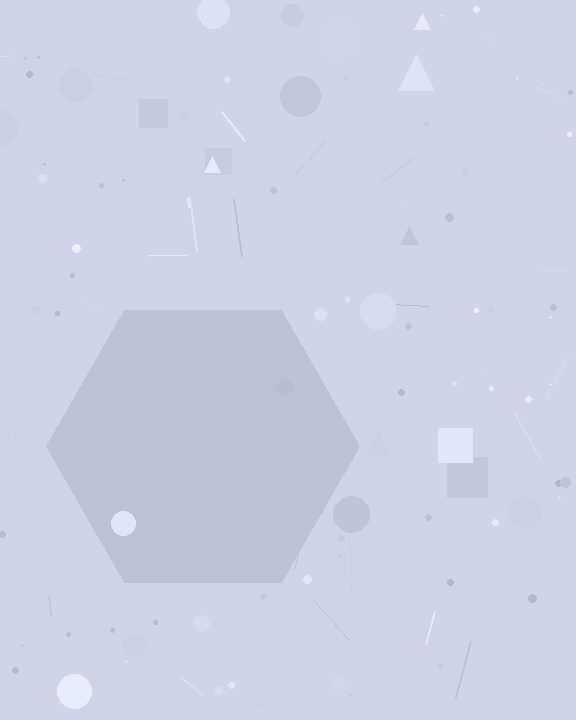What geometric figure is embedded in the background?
A hexagon is embedded in the background.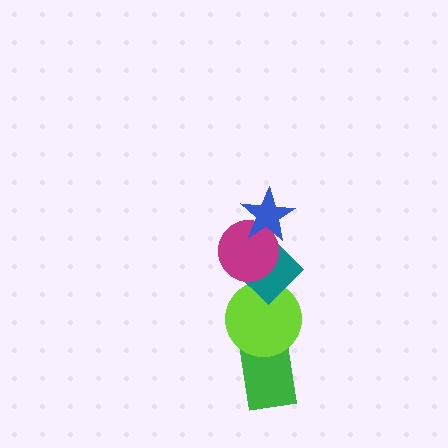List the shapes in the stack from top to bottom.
From top to bottom: the blue star, the magenta circle, the teal diamond, the lime circle, the green rectangle.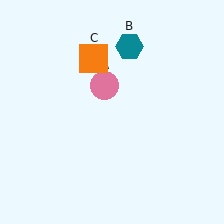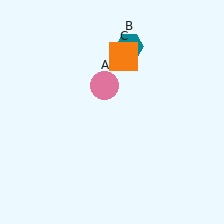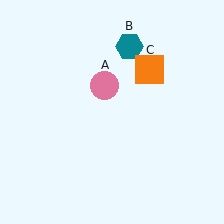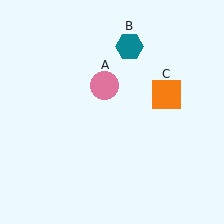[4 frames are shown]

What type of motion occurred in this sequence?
The orange square (object C) rotated clockwise around the center of the scene.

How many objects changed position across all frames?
1 object changed position: orange square (object C).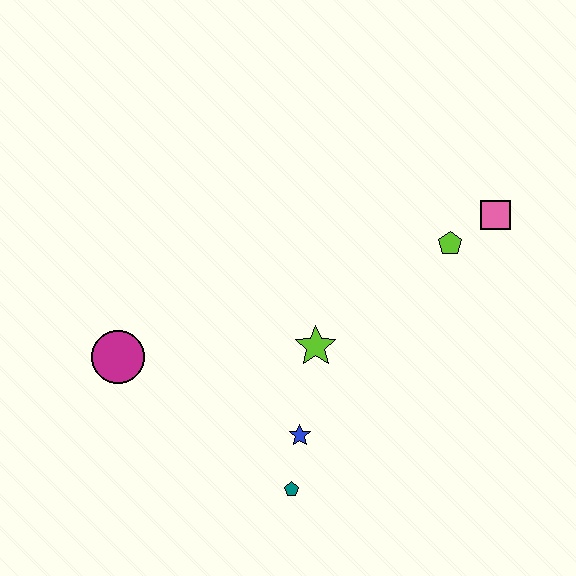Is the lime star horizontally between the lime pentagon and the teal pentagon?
Yes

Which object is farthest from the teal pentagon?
The pink square is farthest from the teal pentagon.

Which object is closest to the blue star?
The teal pentagon is closest to the blue star.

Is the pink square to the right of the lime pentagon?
Yes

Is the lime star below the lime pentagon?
Yes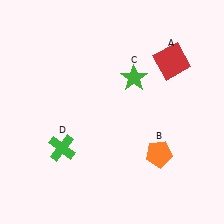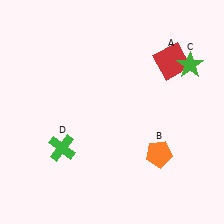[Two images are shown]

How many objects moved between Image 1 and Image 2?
1 object moved between the two images.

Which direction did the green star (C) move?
The green star (C) moved right.